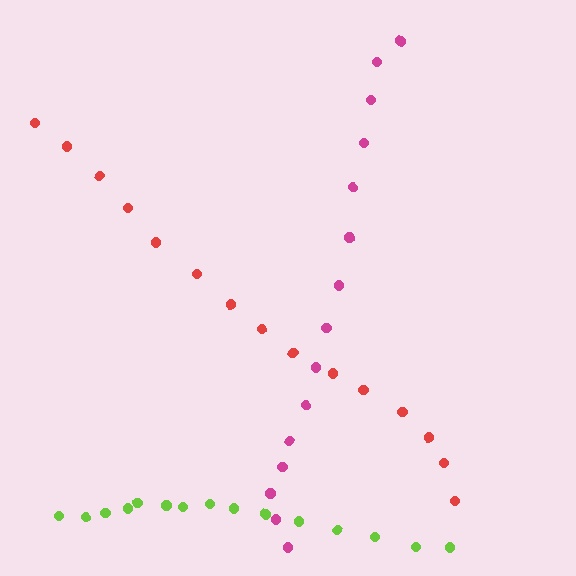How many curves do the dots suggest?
There are 3 distinct paths.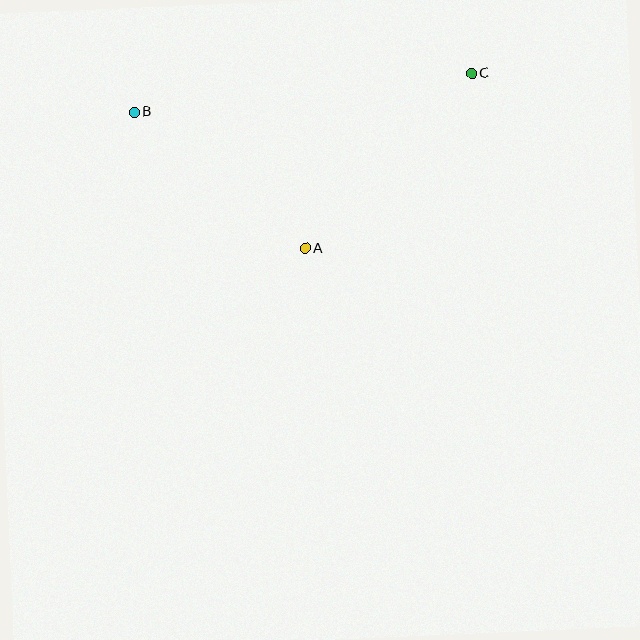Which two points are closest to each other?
Points A and B are closest to each other.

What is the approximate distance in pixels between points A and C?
The distance between A and C is approximately 242 pixels.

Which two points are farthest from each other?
Points B and C are farthest from each other.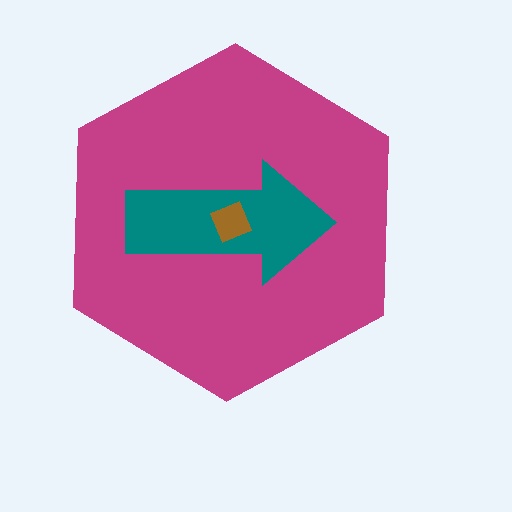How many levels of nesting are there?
3.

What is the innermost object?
The brown diamond.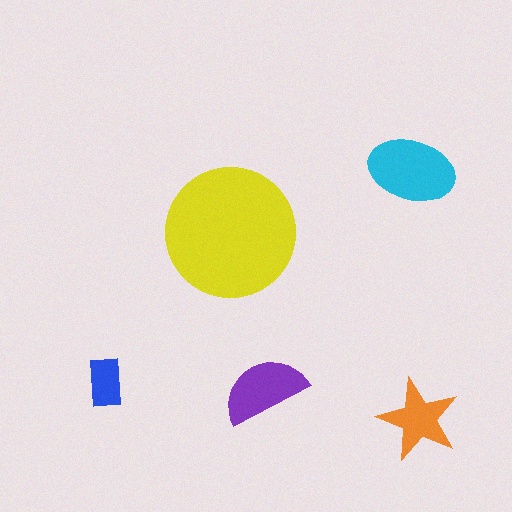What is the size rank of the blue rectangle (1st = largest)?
5th.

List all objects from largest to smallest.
The yellow circle, the cyan ellipse, the purple semicircle, the orange star, the blue rectangle.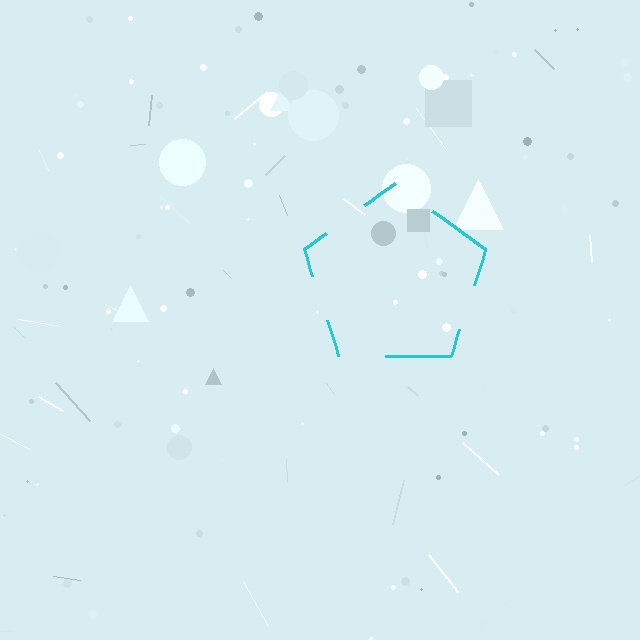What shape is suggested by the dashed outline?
The dashed outline suggests a pentagon.